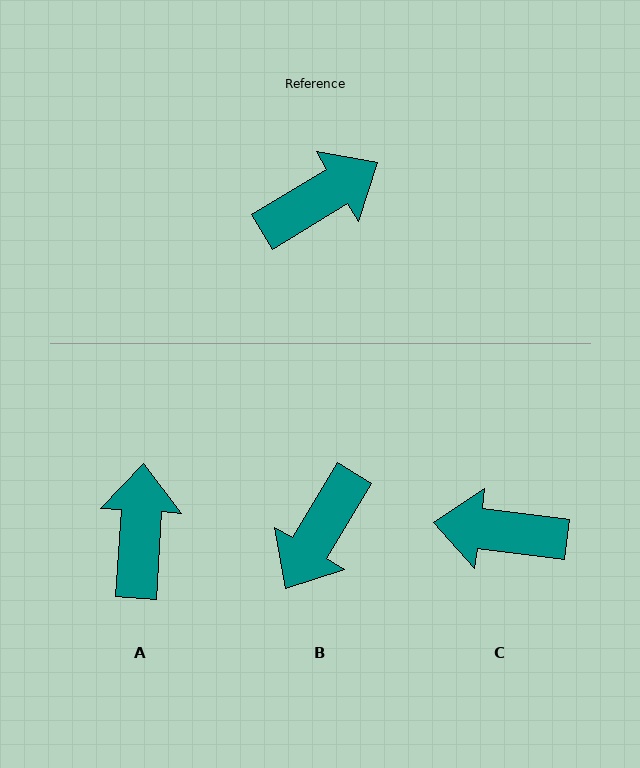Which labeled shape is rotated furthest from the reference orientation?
B, about 152 degrees away.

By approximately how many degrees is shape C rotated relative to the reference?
Approximately 142 degrees counter-clockwise.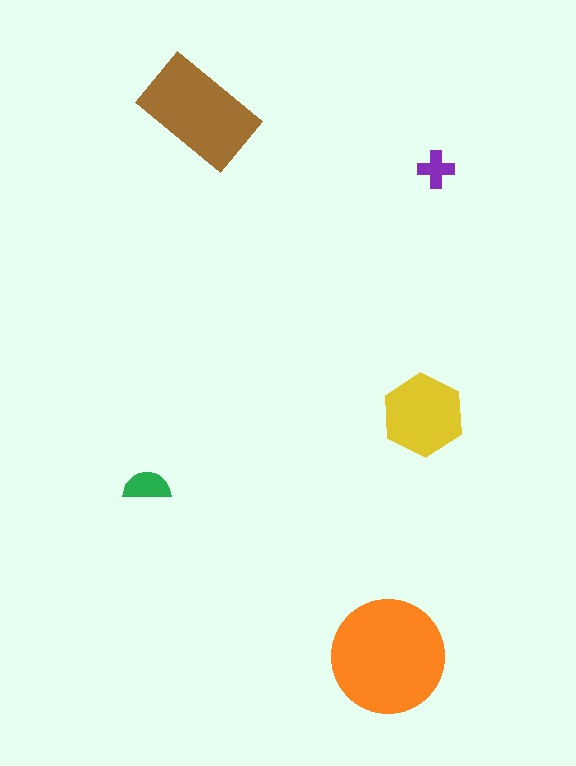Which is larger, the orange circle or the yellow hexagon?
The orange circle.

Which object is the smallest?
The purple cross.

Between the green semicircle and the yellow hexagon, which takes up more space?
The yellow hexagon.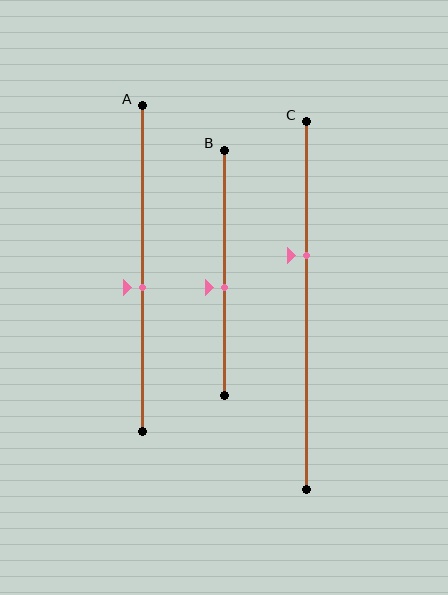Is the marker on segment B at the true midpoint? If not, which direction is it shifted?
No, the marker on segment B is shifted downward by about 6% of the segment length.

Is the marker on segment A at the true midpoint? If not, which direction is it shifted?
No, the marker on segment A is shifted downward by about 6% of the segment length.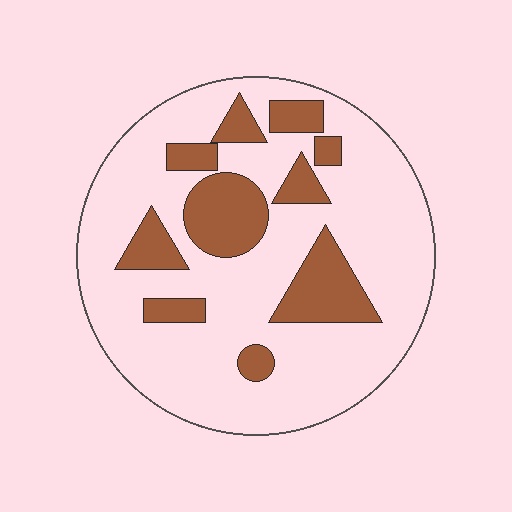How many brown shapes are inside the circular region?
10.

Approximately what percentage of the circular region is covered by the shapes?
Approximately 25%.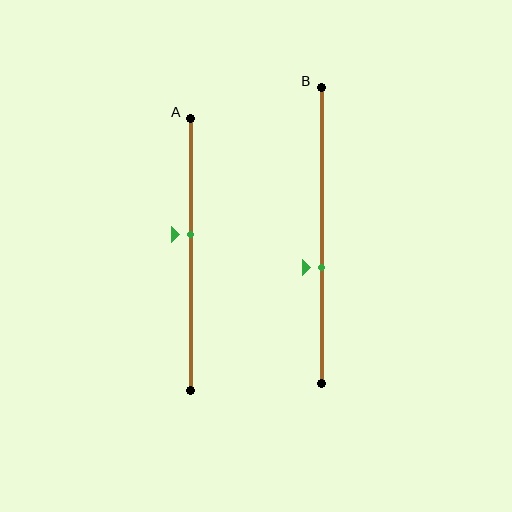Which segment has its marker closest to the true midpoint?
Segment A has its marker closest to the true midpoint.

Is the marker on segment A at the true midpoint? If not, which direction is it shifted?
No, the marker on segment A is shifted upward by about 7% of the segment length.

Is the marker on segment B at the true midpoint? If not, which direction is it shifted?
No, the marker on segment B is shifted downward by about 11% of the segment length.